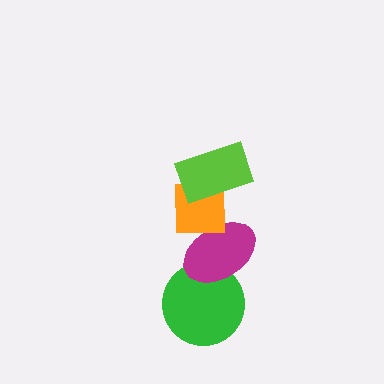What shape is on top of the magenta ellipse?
The orange square is on top of the magenta ellipse.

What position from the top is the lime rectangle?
The lime rectangle is 1st from the top.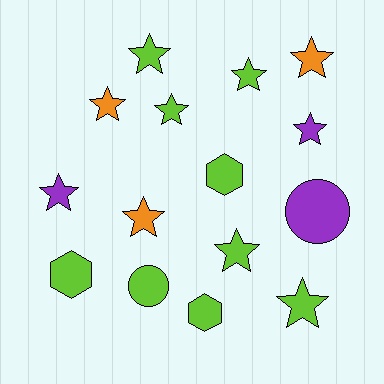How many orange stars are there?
There are 3 orange stars.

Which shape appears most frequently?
Star, with 10 objects.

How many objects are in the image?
There are 15 objects.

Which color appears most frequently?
Lime, with 9 objects.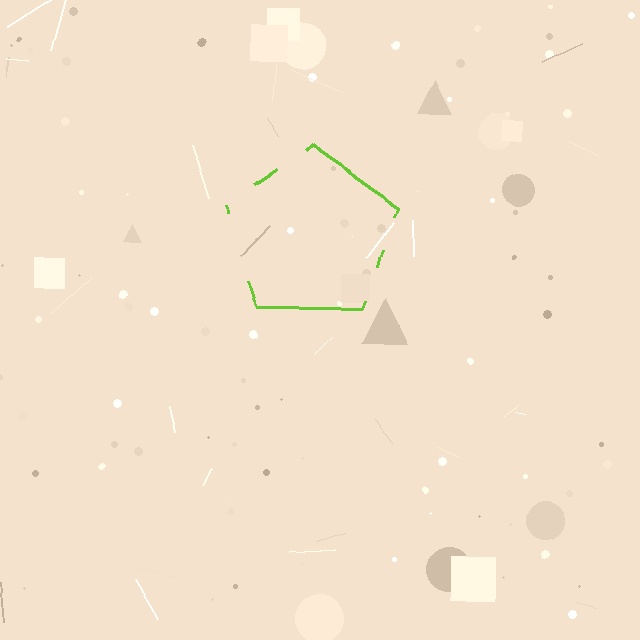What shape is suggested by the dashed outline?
The dashed outline suggests a pentagon.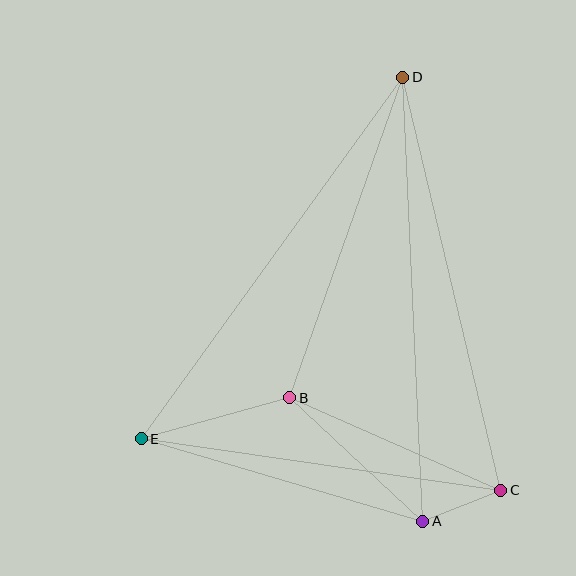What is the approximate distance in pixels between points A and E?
The distance between A and E is approximately 293 pixels.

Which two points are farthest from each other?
Points D and E are farthest from each other.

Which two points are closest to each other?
Points A and C are closest to each other.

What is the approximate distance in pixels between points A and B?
The distance between A and B is approximately 182 pixels.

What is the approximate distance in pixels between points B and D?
The distance between B and D is approximately 340 pixels.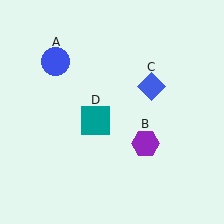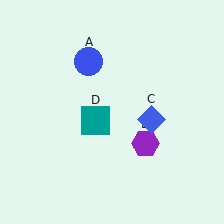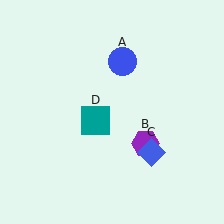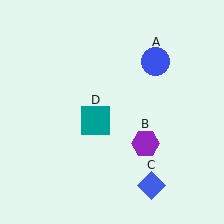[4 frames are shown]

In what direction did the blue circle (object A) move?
The blue circle (object A) moved right.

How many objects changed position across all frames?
2 objects changed position: blue circle (object A), blue diamond (object C).